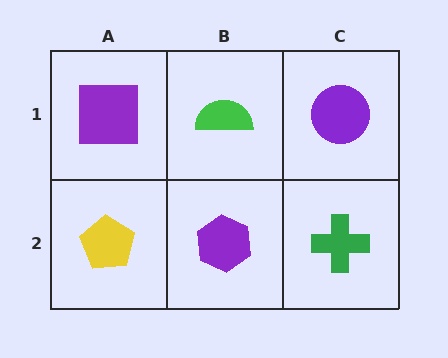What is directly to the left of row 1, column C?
A green semicircle.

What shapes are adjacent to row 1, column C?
A green cross (row 2, column C), a green semicircle (row 1, column B).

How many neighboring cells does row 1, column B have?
3.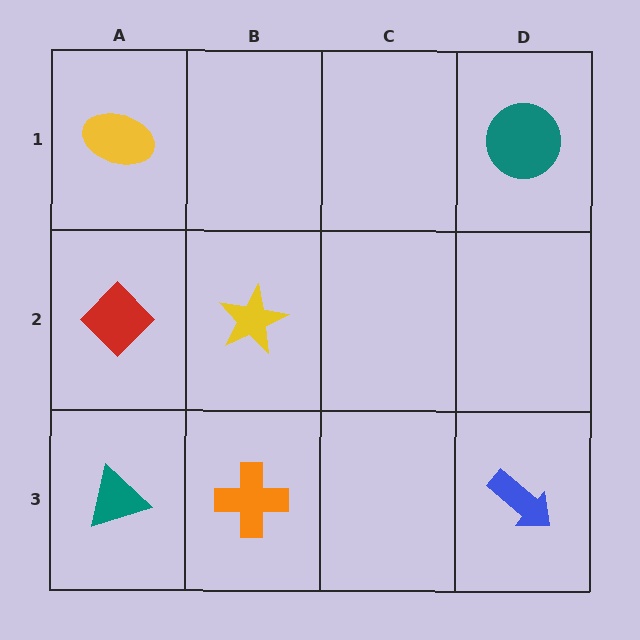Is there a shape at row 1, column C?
No, that cell is empty.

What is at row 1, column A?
A yellow ellipse.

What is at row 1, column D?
A teal circle.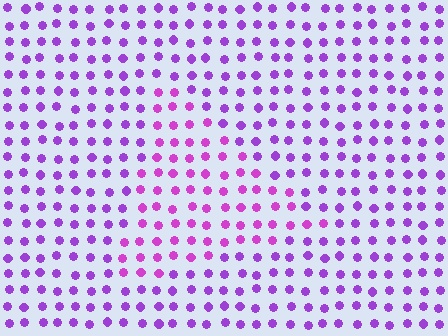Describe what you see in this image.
The image is filled with small purple elements in a uniform arrangement. A triangle-shaped region is visible where the elements are tinted to a slightly different hue, forming a subtle color boundary.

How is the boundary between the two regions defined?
The boundary is defined purely by a slight shift in hue (about 24 degrees). Spacing, size, and orientation are identical on both sides.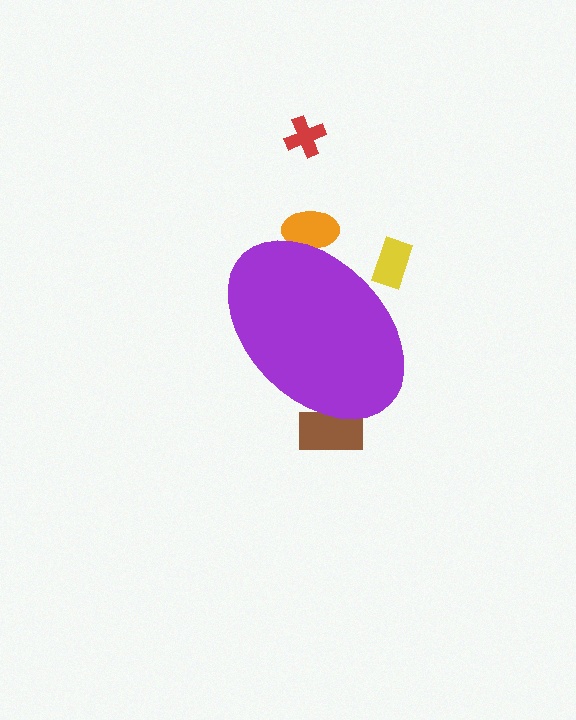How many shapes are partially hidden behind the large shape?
3 shapes are partially hidden.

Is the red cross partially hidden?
No, the red cross is fully visible.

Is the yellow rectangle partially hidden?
Yes, the yellow rectangle is partially hidden behind the purple ellipse.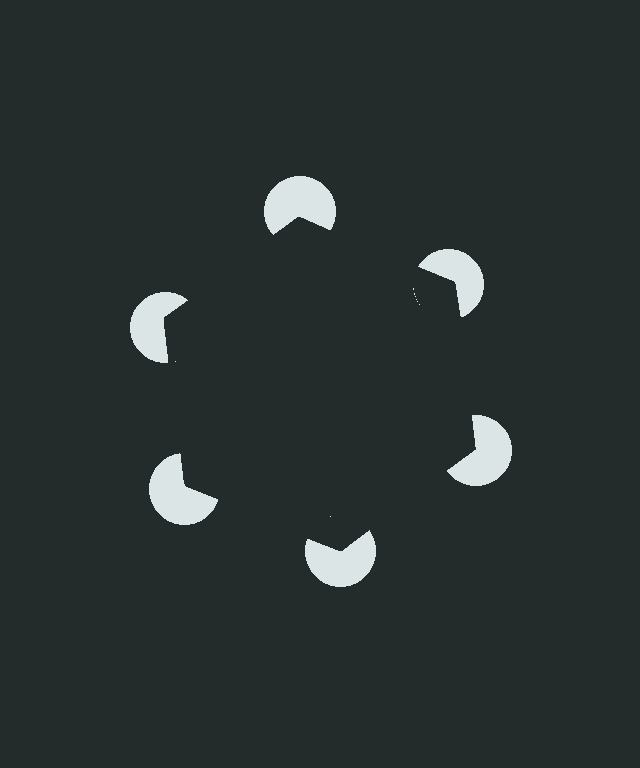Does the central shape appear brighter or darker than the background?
It typically appears slightly darker than the background, even though no actual brightness change is drawn.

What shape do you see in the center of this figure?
An illusory hexagon — its edges are inferred from the aligned wedge cuts in the pac-man discs, not physically drawn.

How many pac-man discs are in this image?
There are 6 — one at each vertex of the illusory hexagon.